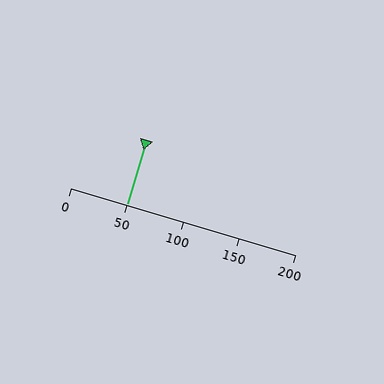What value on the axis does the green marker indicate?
The marker indicates approximately 50.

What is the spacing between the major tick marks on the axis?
The major ticks are spaced 50 apart.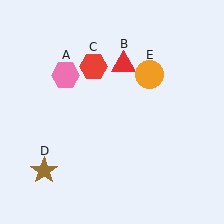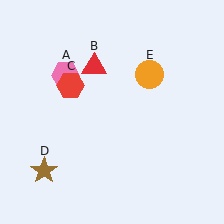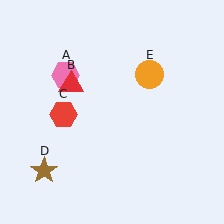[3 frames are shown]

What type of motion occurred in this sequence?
The red triangle (object B), red hexagon (object C) rotated counterclockwise around the center of the scene.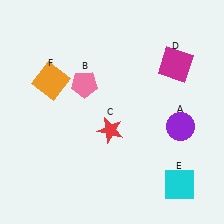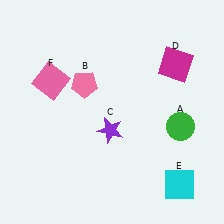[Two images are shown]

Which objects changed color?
A changed from purple to green. C changed from red to purple. F changed from orange to pink.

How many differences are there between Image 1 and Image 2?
There are 3 differences between the two images.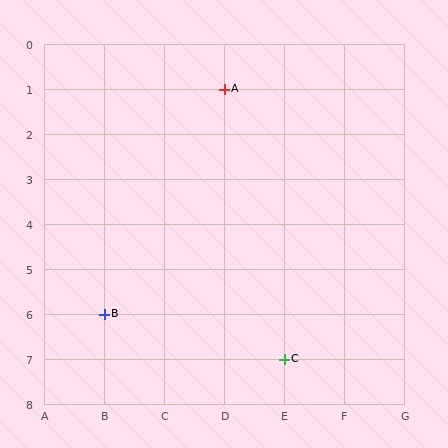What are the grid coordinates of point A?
Point A is at grid coordinates (D, 1).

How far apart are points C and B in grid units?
Points C and B are 3 columns and 1 row apart (about 3.2 grid units diagonally).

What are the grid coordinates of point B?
Point B is at grid coordinates (B, 6).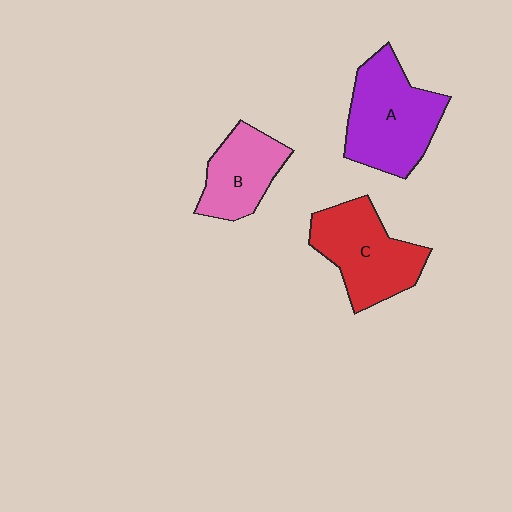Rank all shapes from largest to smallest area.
From largest to smallest: A (purple), C (red), B (pink).